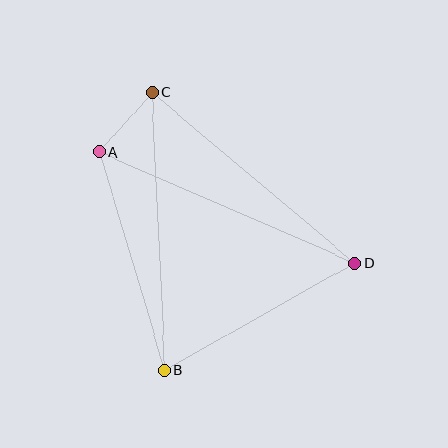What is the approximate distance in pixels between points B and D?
The distance between B and D is approximately 218 pixels.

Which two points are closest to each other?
Points A and C are closest to each other.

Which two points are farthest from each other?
Points B and C are farthest from each other.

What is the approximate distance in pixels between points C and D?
The distance between C and D is approximately 265 pixels.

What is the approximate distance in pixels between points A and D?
The distance between A and D is approximately 278 pixels.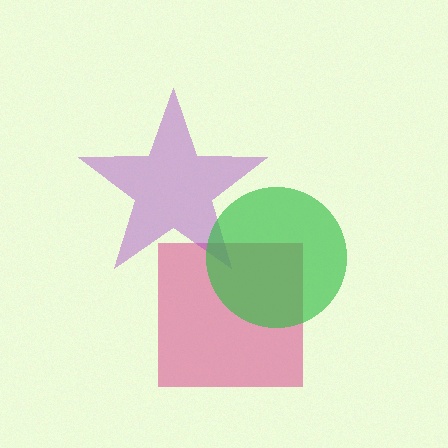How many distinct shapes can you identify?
There are 3 distinct shapes: a magenta square, a purple star, a green circle.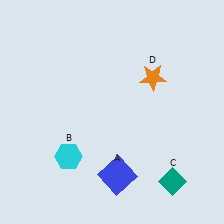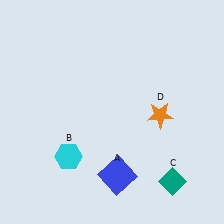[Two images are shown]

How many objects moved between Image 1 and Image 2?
1 object moved between the two images.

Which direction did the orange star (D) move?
The orange star (D) moved down.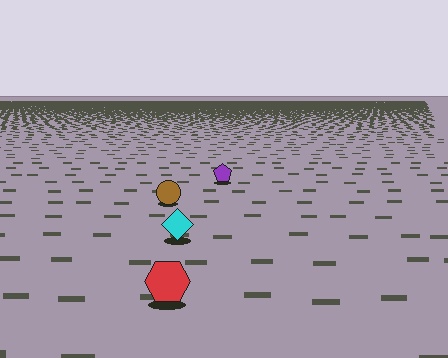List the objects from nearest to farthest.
From nearest to farthest: the red hexagon, the cyan diamond, the brown circle, the purple pentagon.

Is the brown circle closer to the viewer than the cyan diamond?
No. The cyan diamond is closer — you can tell from the texture gradient: the ground texture is coarser near it.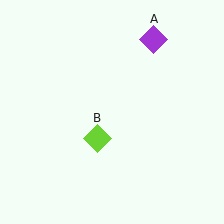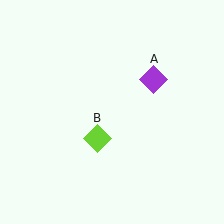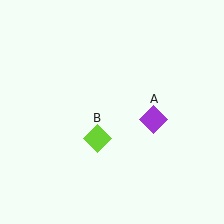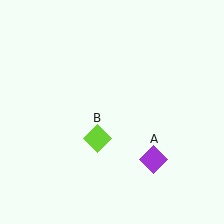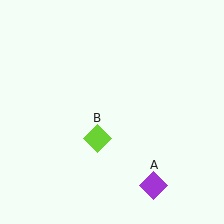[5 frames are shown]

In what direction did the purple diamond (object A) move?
The purple diamond (object A) moved down.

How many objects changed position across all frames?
1 object changed position: purple diamond (object A).